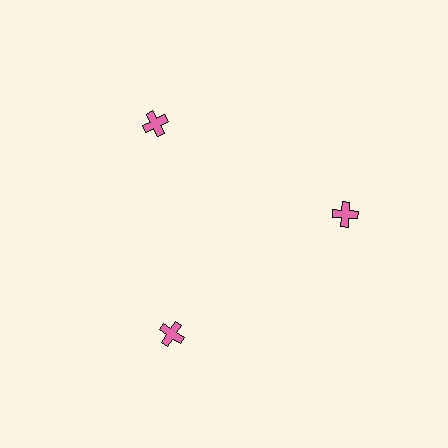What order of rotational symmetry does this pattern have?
This pattern has 3-fold rotational symmetry.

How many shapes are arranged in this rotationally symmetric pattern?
There are 3 shapes, arranged in 3 groups of 1.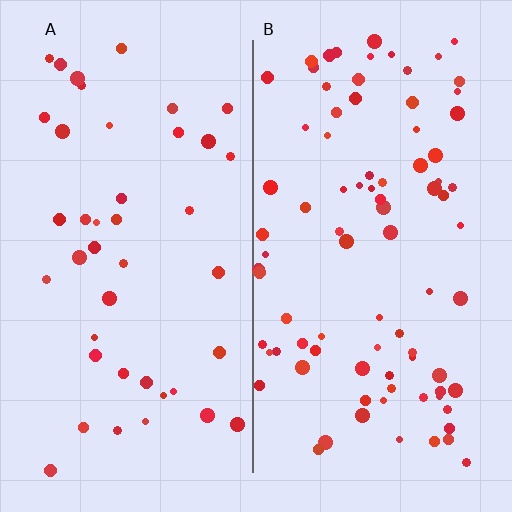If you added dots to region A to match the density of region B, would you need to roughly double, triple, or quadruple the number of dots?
Approximately double.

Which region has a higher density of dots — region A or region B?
B (the right).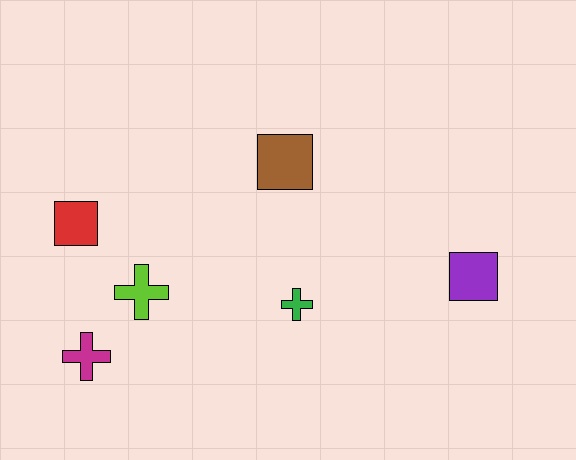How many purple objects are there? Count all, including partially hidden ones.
There is 1 purple object.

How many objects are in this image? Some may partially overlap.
There are 6 objects.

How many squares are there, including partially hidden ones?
There are 3 squares.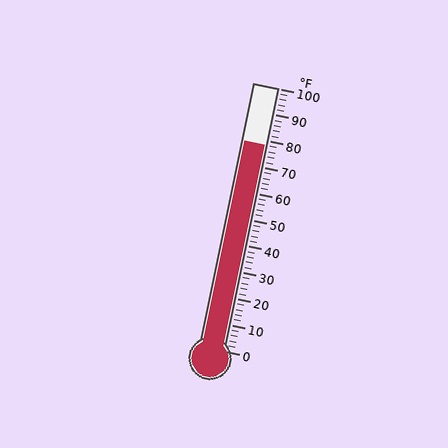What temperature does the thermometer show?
The thermometer shows approximately 78°F.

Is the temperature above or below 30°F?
The temperature is above 30°F.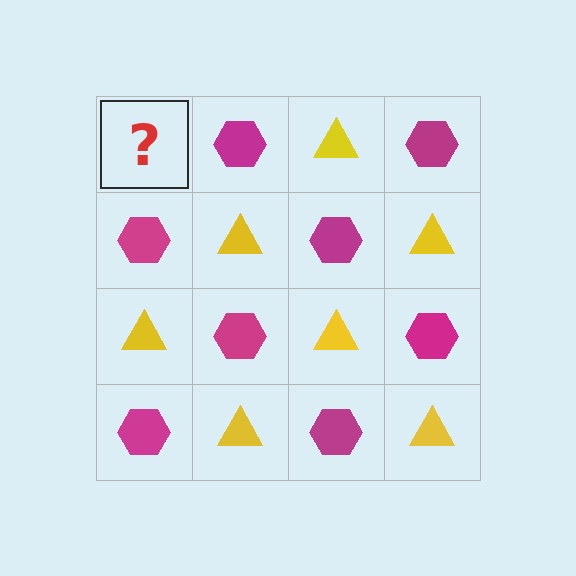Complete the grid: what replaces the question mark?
The question mark should be replaced with a yellow triangle.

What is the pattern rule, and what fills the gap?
The rule is that it alternates yellow triangle and magenta hexagon in a checkerboard pattern. The gap should be filled with a yellow triangle.